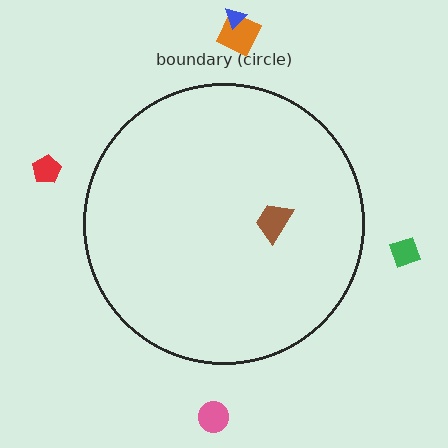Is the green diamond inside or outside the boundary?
Outside.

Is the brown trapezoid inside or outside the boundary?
Inside.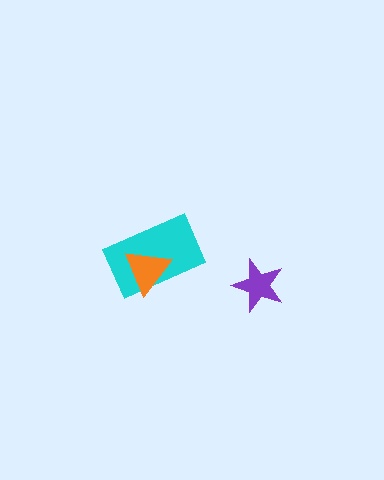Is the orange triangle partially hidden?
No, no other shape covers it.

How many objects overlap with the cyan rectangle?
1 object overlaps with the cyan rectangle.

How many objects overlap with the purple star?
0 objects overlap with the purple star.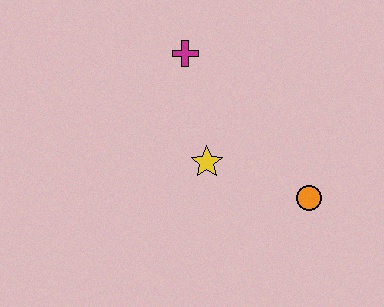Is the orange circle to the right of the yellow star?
Yes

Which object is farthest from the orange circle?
The magenta cross is farthest from the orange circle.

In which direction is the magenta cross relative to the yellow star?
The magenta cross is above the yellow star.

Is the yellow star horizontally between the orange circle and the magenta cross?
Yes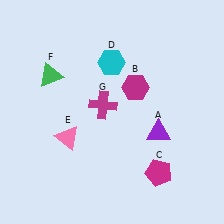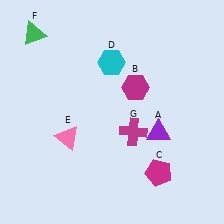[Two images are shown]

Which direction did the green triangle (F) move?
The green triangle (F) moved up.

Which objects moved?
The objects that moved are: the green triangle (F), the magenta cross (G).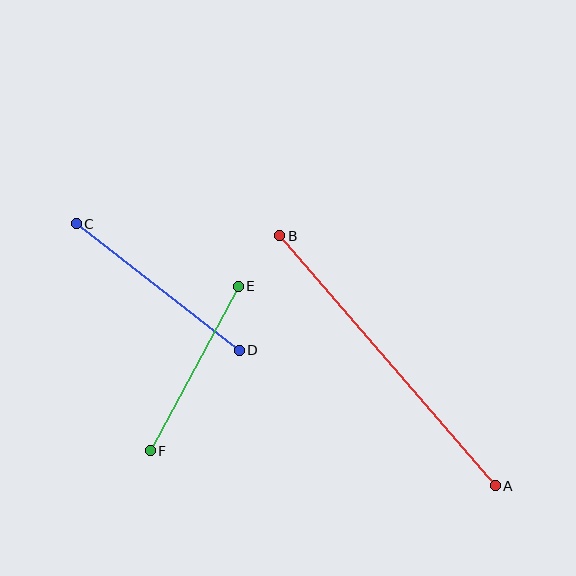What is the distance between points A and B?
The distance is approximately 330 pixels.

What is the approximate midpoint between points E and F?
The midpoint is at approximately (194, 369) pixels.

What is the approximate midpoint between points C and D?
The midpoint is at approximately (158, 287) pixels.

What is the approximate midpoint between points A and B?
The midpoint is at approximately (388, 361) pixels.